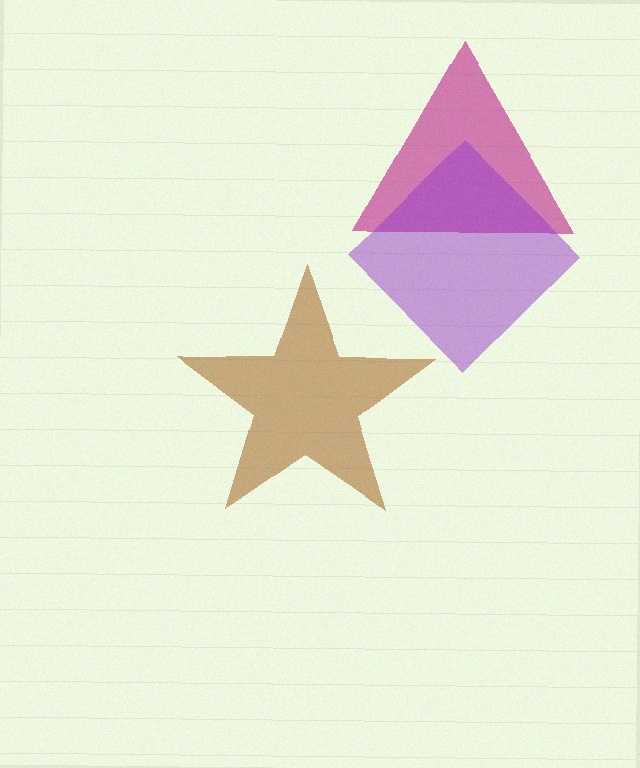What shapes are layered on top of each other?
The layered shapes are: a magenta triangle, a purple diamond, a brown star.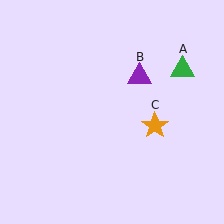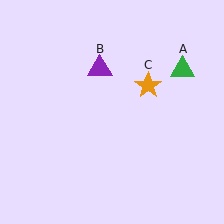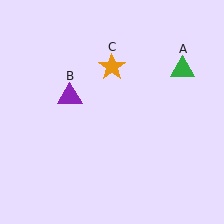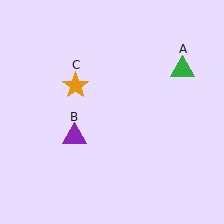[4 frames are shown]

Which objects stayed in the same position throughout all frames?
Green triangle (object A) remained stationary.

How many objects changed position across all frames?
2 objects changed position: purple triangle (object B), orange star (object C).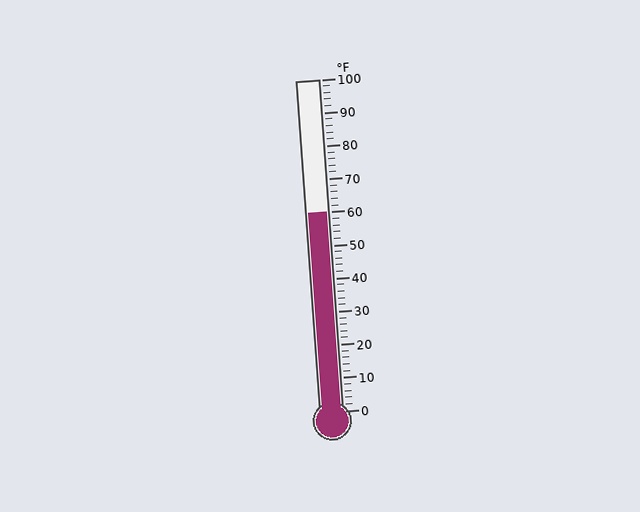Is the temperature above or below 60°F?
The temperature is at 60°F.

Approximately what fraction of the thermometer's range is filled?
The thermometer is filled to approximately 60% of its range.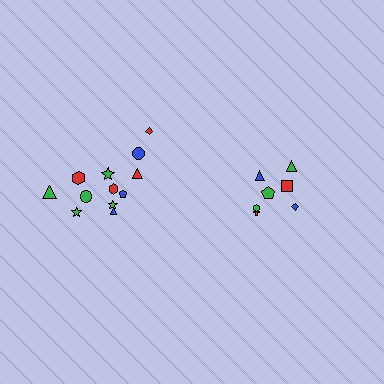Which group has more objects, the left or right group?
The left group.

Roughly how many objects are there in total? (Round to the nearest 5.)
Roughly 20 objects in total.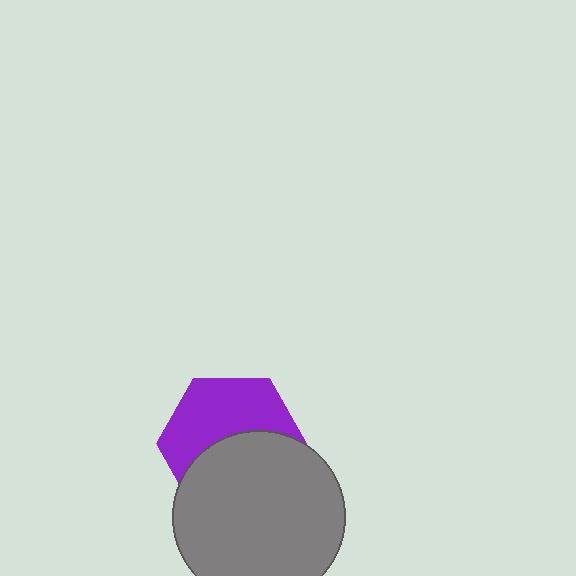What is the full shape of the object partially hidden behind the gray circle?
The partially hidden object is a purple hexagon.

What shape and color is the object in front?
The object in front is a gray circle.